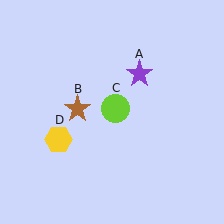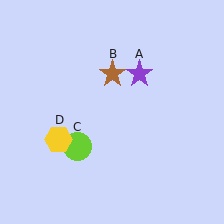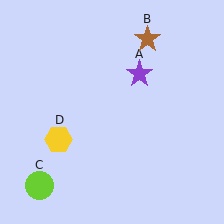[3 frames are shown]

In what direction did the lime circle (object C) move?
The lime circle (object C) moved down and to the left.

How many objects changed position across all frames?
2 objects changed position: brown star (object B), lime circle (object C).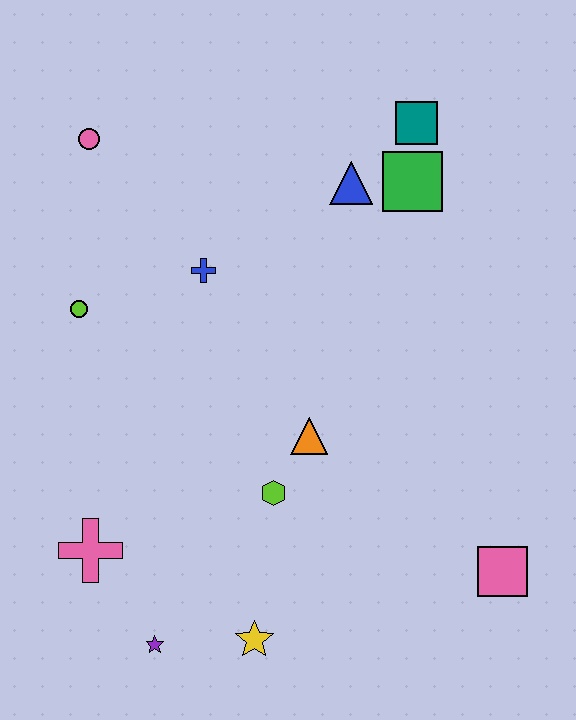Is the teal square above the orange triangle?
Yes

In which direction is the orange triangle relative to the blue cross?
The orange triangle is below the blue cross.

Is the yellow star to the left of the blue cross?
No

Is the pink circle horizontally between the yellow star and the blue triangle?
No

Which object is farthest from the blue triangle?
The purple star is farthest from the blue triangle.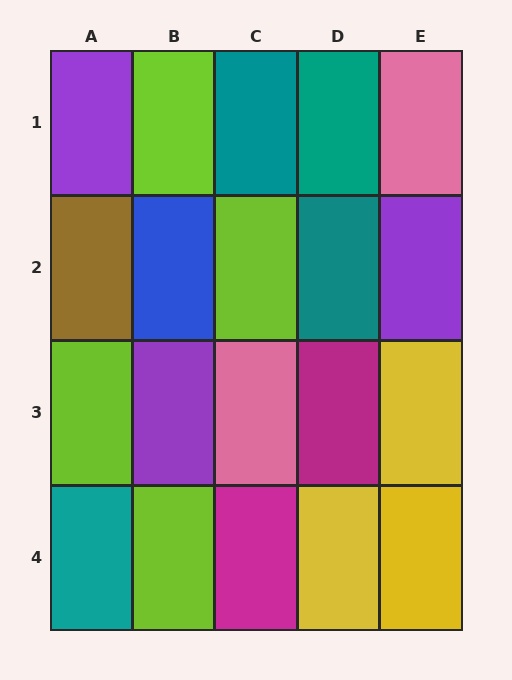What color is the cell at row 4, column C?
Magenta.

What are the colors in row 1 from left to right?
Purple, lime, teal, teal, pink.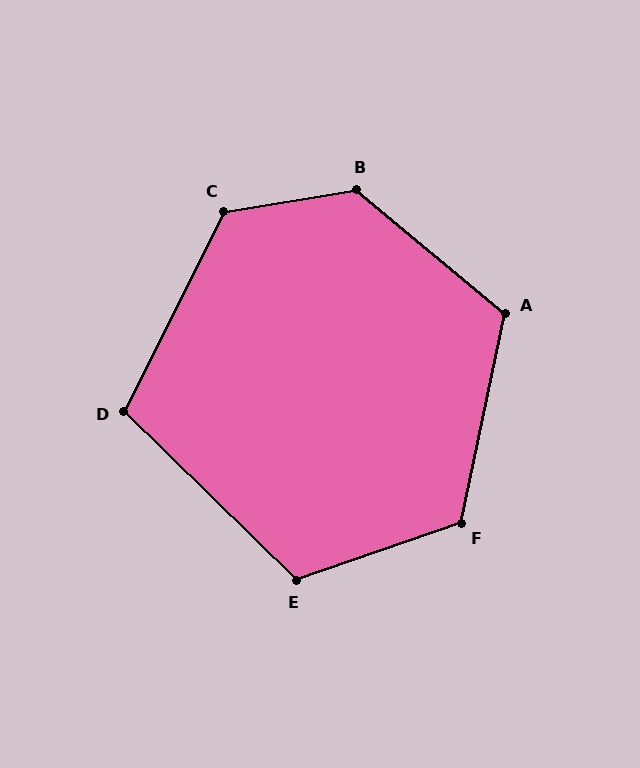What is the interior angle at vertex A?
Approximately 118 degrees (obtuse).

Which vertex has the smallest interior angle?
D, at approximately 108 degrees.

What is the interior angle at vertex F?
Approximately 121 degrees (obtuse).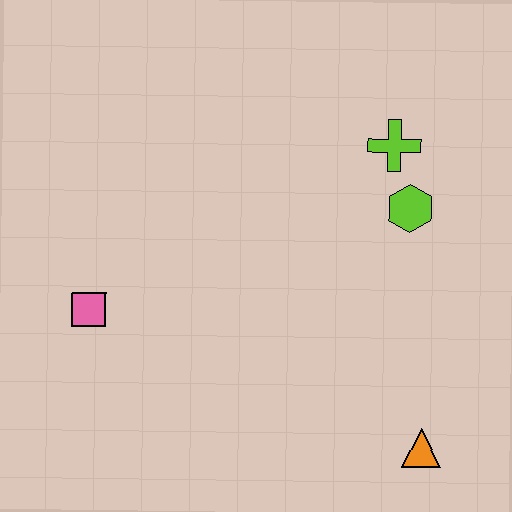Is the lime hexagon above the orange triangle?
Yes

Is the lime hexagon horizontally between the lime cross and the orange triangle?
Yes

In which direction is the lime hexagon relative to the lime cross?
The lime hexagon is below the lime cross.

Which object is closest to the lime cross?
The lime hexagon is closest to the lime cross.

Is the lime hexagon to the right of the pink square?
Yes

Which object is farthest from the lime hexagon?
The pink square is farthest from the lime hexagon.